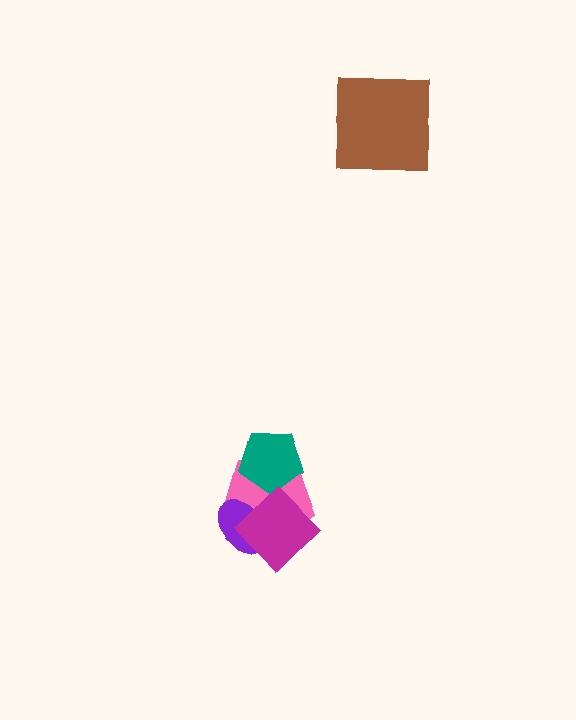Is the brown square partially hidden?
No, no other shape covers it.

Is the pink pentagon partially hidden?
Yes, it is partially covered by another shape.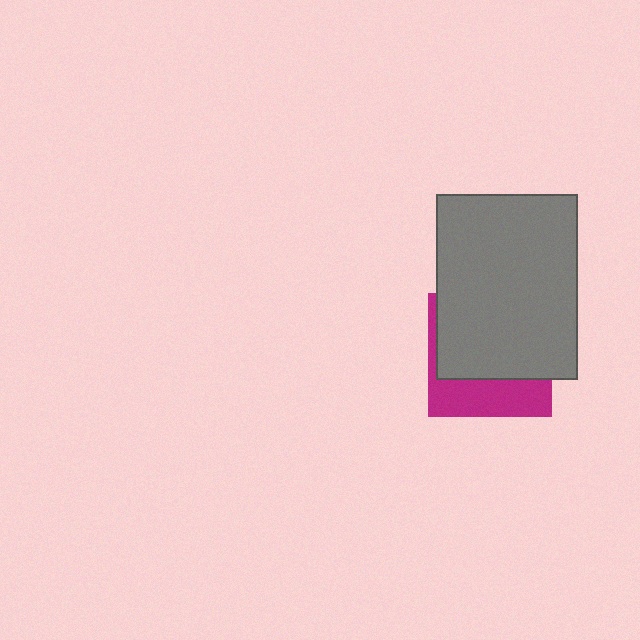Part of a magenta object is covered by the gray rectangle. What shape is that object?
It is a square.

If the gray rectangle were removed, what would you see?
You would see the complete magenta square.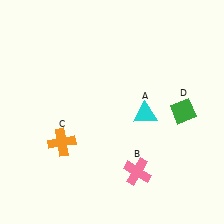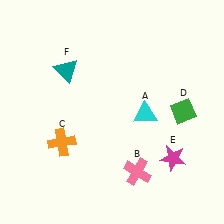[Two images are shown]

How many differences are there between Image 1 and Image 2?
There are 2 differences between the two images.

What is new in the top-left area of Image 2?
A teal triangle (F) was added in the top-left area of Image 2.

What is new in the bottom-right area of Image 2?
A magenta star (E) was added in the bottom-right area of Image 2.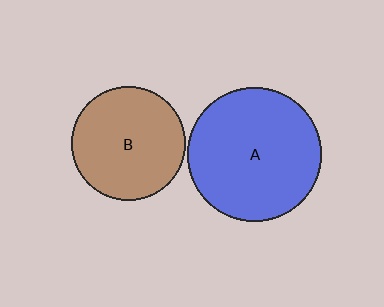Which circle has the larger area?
Circle A (blue).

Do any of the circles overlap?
No, none of the circles overlap.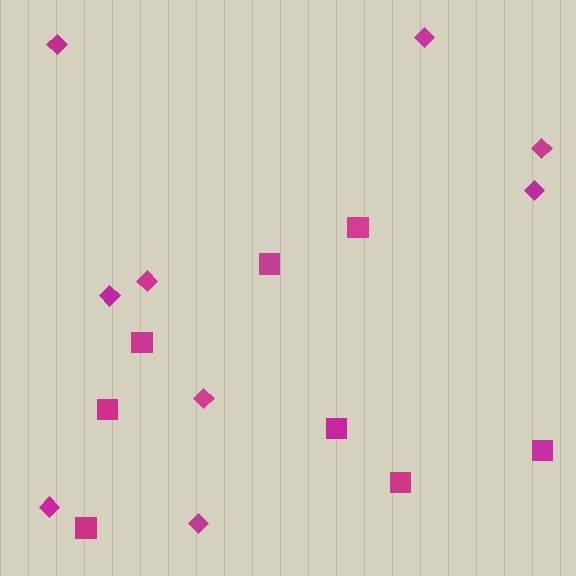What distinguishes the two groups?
There are 2 groups: one group of squares (8) and one group of diamonds (9).